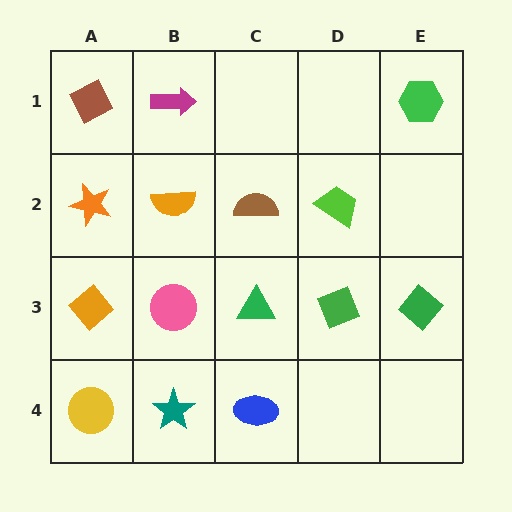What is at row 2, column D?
A lime trapezoid.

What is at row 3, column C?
A green triangle.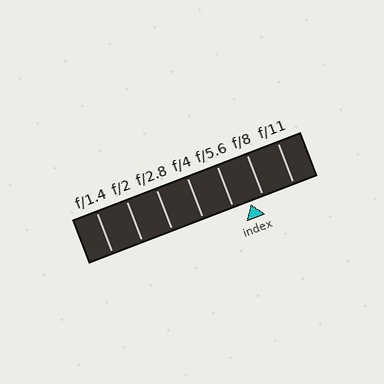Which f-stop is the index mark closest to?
The index mark is closest to f/8.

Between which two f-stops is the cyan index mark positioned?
The index mark is between f/5.6 and f/8.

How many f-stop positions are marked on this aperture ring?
There are 7 f-stop positions marked.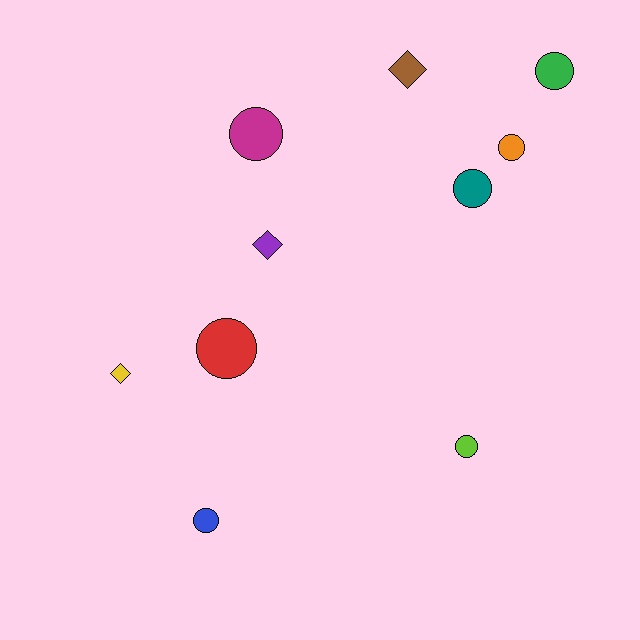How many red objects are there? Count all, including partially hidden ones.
There is 1 red object.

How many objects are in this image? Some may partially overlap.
There are 10 objects.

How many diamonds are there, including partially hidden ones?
There are 3 diamonds.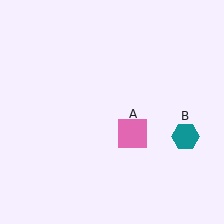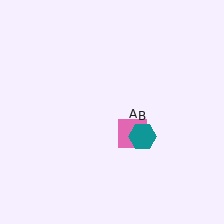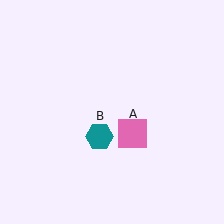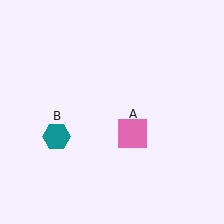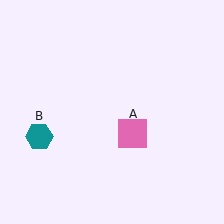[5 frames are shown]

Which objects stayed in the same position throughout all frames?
Pink square (object A) remained stationary.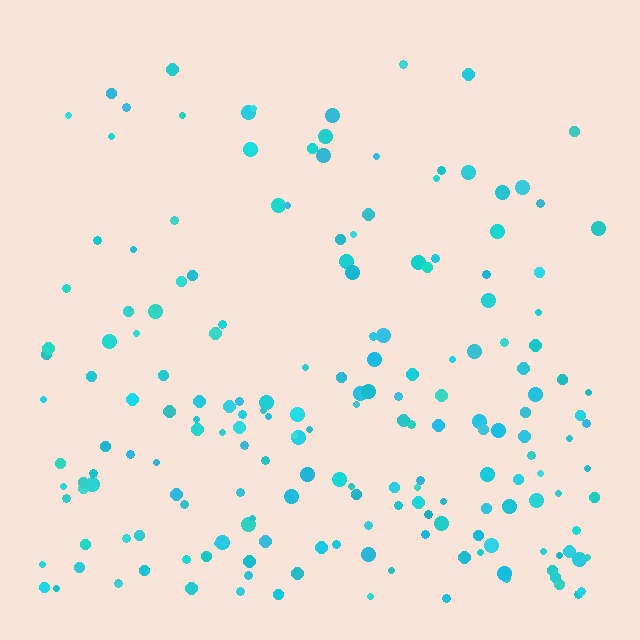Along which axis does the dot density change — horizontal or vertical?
Vertical.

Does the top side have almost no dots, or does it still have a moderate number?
Still a moderate number, just noticeably fewer than the bottom.